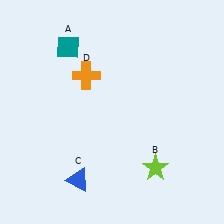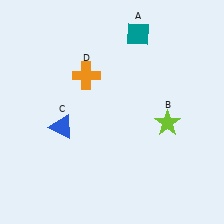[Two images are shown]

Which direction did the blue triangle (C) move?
The blue triangle (C) moved up.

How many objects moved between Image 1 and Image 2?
3 objects moved between the two images.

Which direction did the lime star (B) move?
The lime star (B) moved up.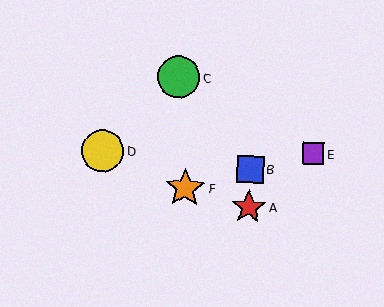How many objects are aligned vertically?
2 objects (A, B) are aligned vertically.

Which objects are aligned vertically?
Objects A, B are aligned vertically.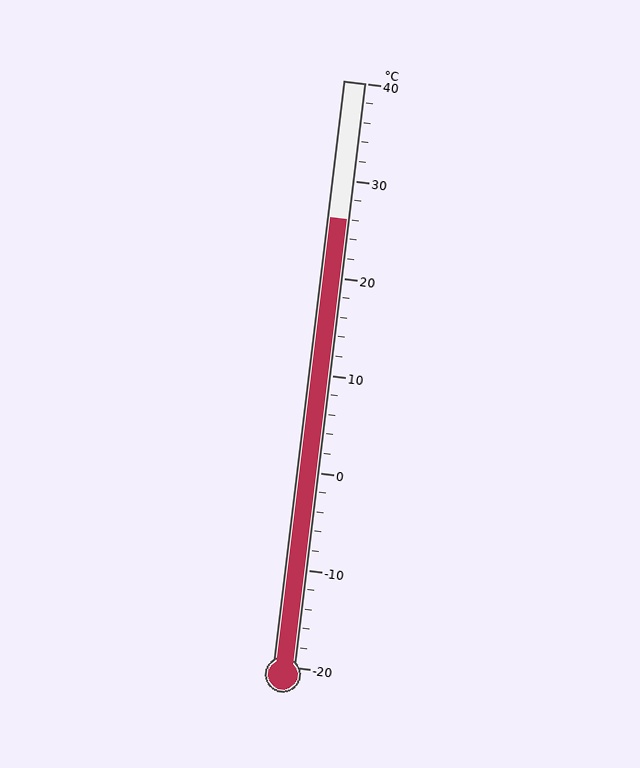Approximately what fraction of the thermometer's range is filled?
The thermometer is filled to approximately 75% of its range.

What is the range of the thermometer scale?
The thermometer scale ranges from -20°C to 40°C.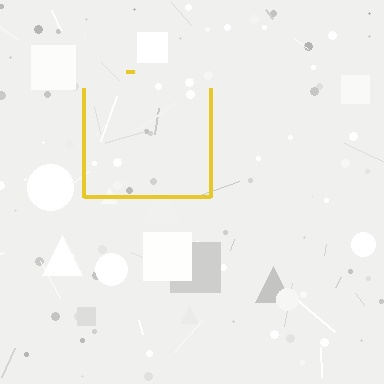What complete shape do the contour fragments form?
The contour fragments form a square.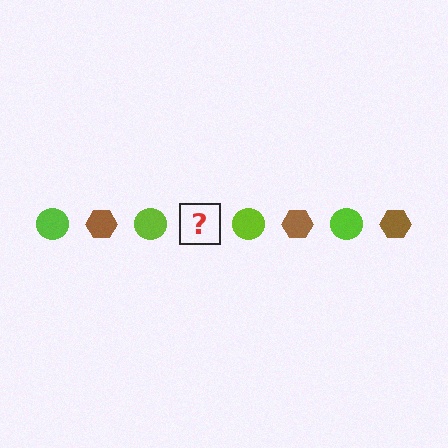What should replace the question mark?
The question mark should be replaced with a brown hexagon.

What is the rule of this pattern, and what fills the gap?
The rule is that the pattern alternates between lime circle and brown hexagon. The gap should be filled with a brown hexagon.